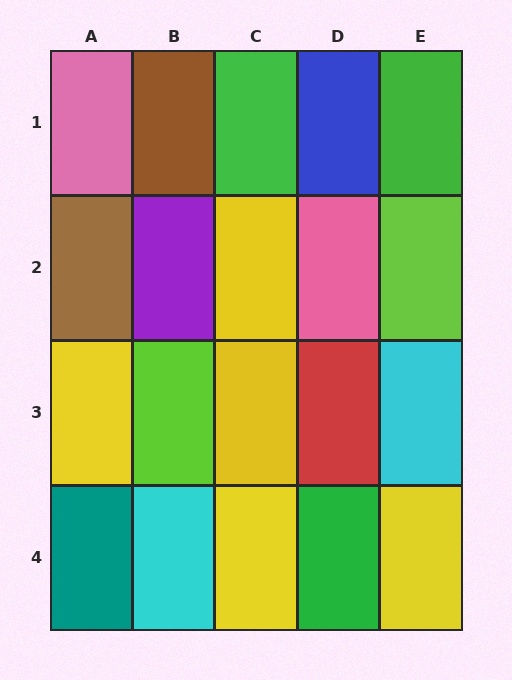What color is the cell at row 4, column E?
Yellow.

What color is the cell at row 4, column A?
Teal.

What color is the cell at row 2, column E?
Lime.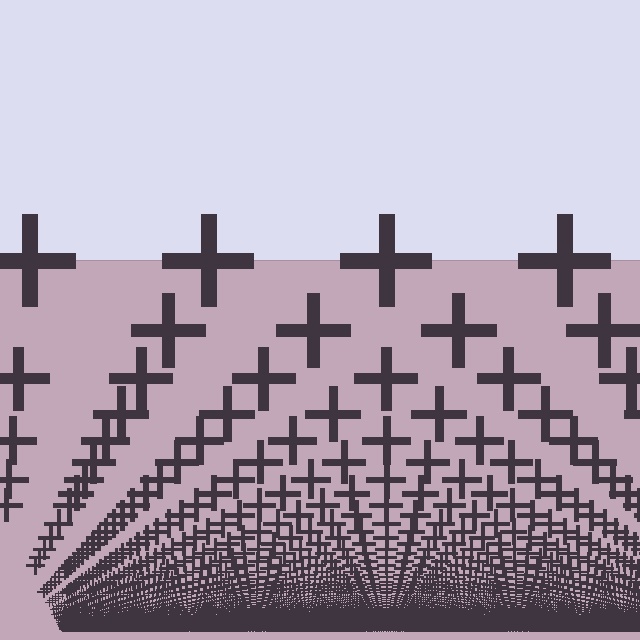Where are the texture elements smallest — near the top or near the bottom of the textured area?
Near the bottom.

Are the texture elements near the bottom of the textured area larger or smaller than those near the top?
Smaller. The gradient is inverted — elements near the bottom are smaller and denser.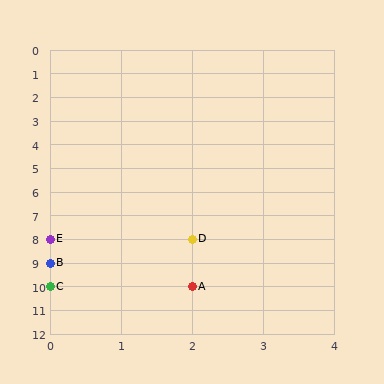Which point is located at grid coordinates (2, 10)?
Point A is at (2, 10).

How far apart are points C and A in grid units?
Points C and A are 2 columns apart.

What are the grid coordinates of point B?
Point B is at grid coordinates (0, 9).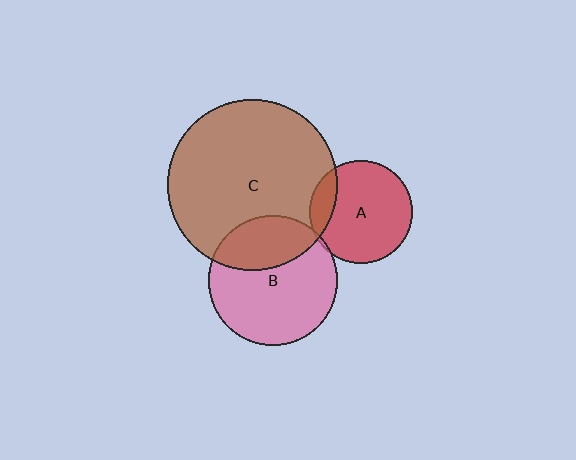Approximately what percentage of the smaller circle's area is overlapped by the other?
Approximately 15%.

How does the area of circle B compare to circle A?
Approximately 1.5 times.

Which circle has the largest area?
Circle C (brown).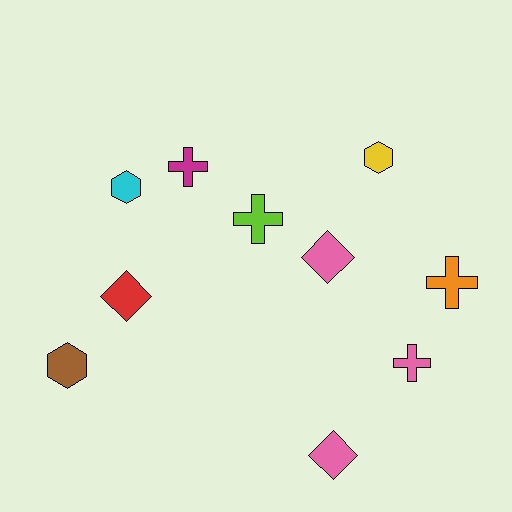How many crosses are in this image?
There are 4 crosses.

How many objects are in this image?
There are 10 objects.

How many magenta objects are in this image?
There is 1 magenta object.